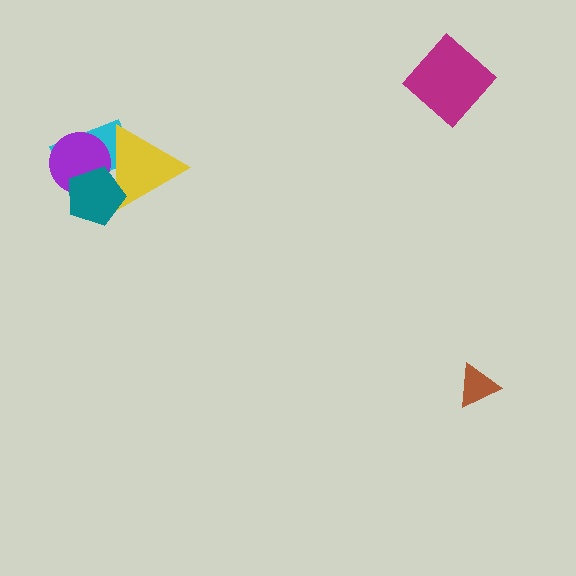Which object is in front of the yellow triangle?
The teal pentagon is in front of the yellow triangle.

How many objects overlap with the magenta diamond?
0 objects overlap with the magenta diamond.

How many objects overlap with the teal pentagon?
3 objects overlap with the teal pentagon.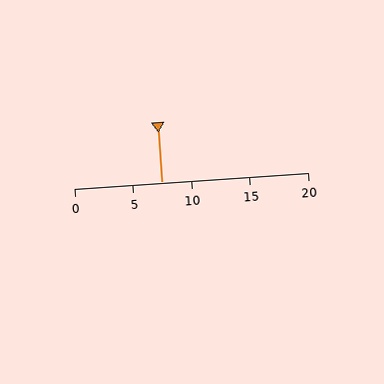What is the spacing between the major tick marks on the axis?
The major ticks are spaced 5 apart.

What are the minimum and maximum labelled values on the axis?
The axis runs from 0 to 20.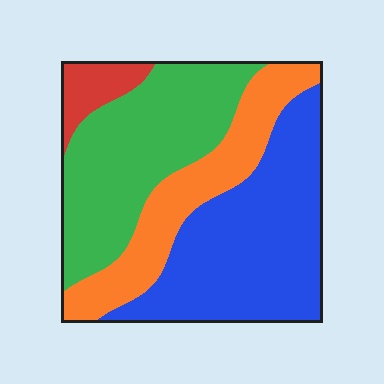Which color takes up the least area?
Red, at roughly 5%.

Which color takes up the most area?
Blue, at roughly 40%.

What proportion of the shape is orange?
Orange takes up between a sixth and a third of the shape.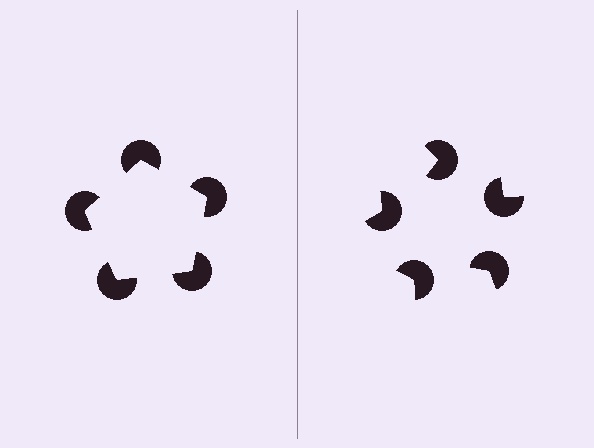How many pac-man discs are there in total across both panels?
10 — 5 on each side.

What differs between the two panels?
The pac-man discs are positioned identically on both sides; only the wedge orientations differ. On the left they align to a pentagon; on the right they are misaligned.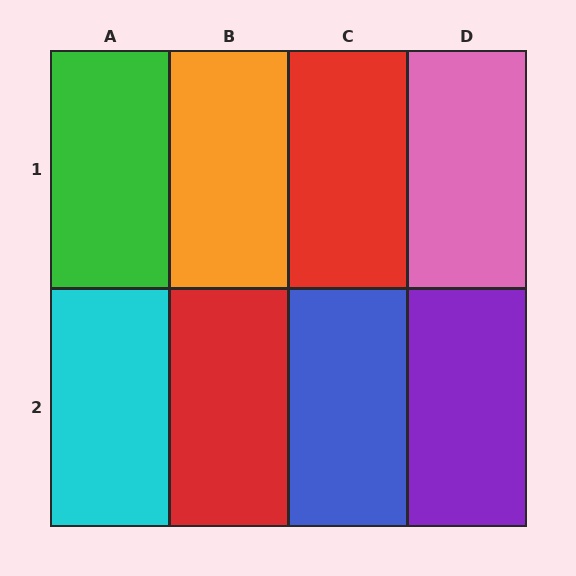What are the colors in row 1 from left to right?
Green, orange, red, pink.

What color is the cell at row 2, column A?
Cyan.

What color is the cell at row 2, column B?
Red.